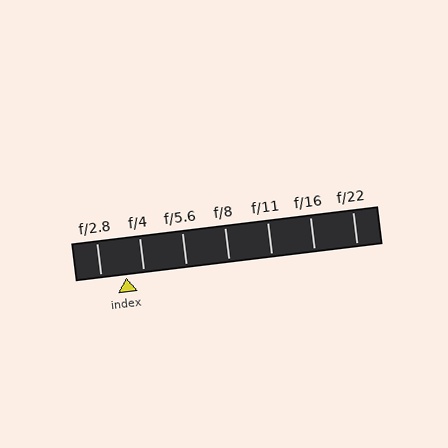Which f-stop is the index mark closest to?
The index mark is closest to f/4.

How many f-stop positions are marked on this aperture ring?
There are 7 f-stop positions marked.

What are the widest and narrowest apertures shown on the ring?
The widest aperture shown is f/2.8 and the narrowest is f/22.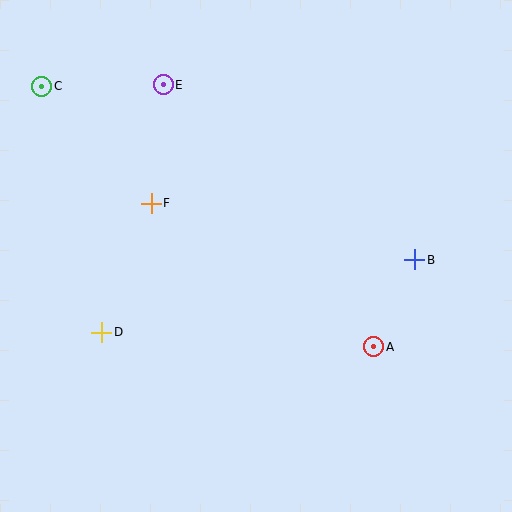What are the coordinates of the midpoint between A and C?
The midpoint between A and C is at (208, 217).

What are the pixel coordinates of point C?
Point C is at (42, 86).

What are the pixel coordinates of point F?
Point F is at (151, 203).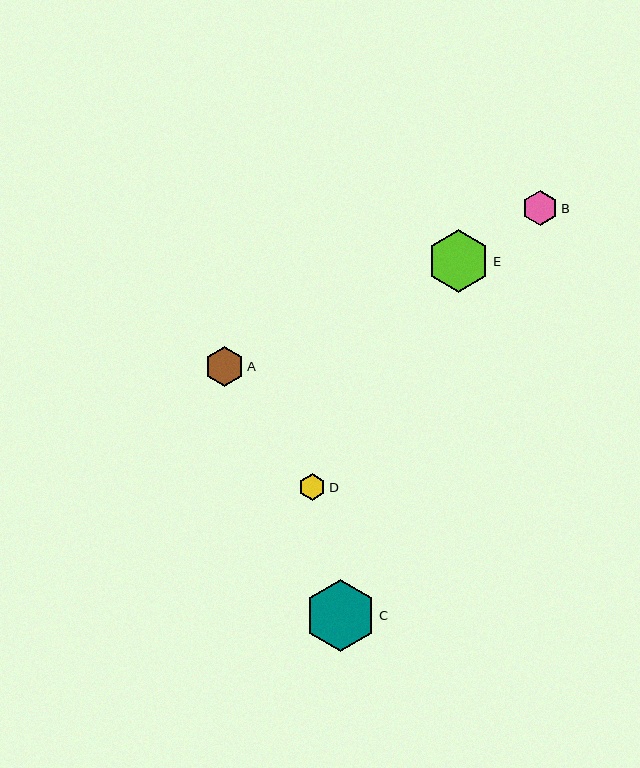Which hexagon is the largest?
Hexagon C is the largest with a size of approximately 72 pixels.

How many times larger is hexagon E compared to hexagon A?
Hexagon E is approximately 1.6 times the size of hexagon A.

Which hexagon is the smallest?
Hexagon D is the smallest with a size of approximately 26 pixels.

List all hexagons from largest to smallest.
From largest to smallest: C, E, A, B, D.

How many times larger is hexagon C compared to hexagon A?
Hexagon C is approximately 1.8 times the size of hexagon A.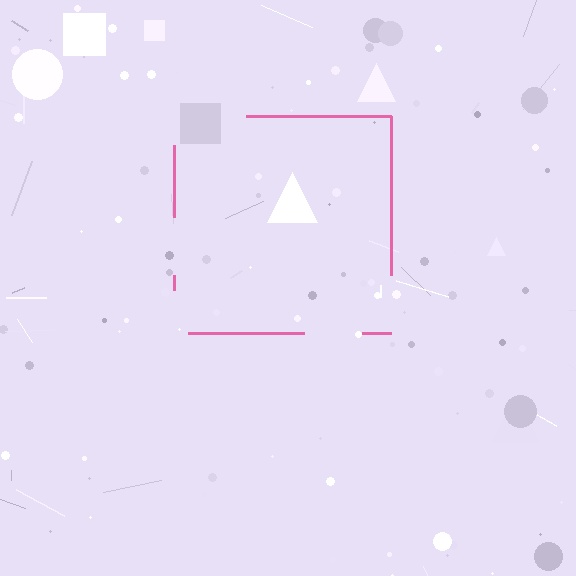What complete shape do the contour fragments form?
The contour fragments form a square.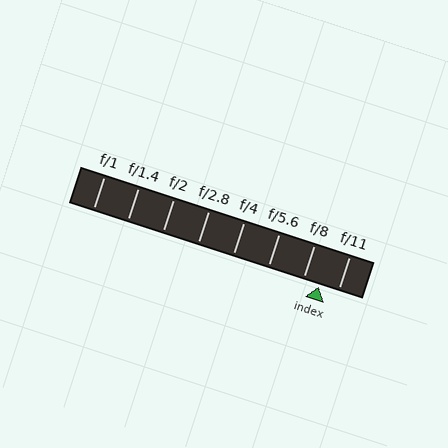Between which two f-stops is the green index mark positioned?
The index mark is between f/8 and f/11.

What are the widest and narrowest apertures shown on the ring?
The widest aperture shown is f/1 and the narrowest is f/11.